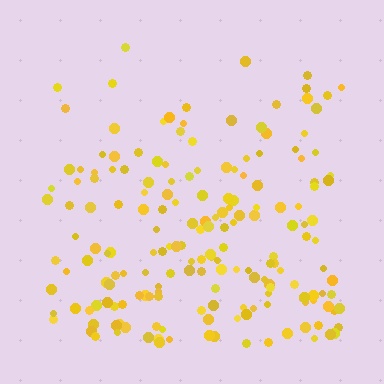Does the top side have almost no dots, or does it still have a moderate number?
Still a moderate number, just noticeably fewer than the bottom.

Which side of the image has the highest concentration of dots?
The bottom.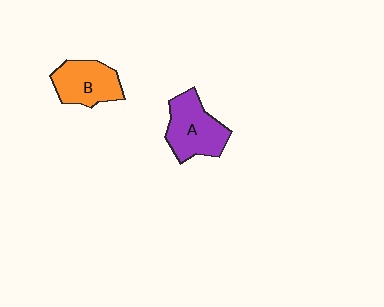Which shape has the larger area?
Shape A (purple).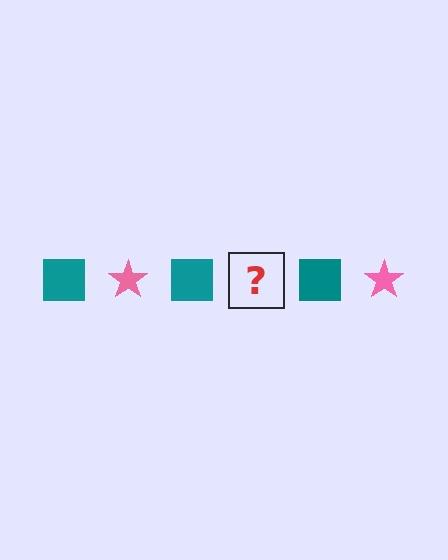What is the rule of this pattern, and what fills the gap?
The rule is that the pattern alternates between teal square and pink star. The gap should be filled with a pink star.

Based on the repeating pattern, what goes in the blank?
The blank should be a pink star.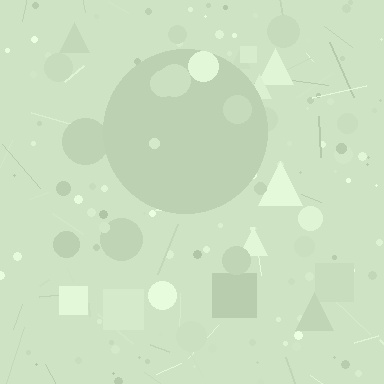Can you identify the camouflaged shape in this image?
The camouflaged shape is a circle.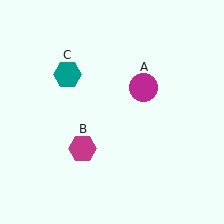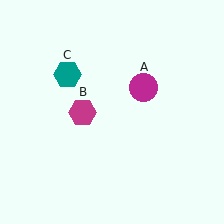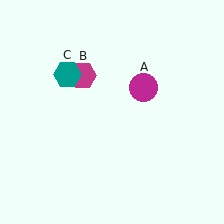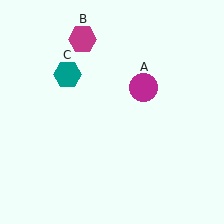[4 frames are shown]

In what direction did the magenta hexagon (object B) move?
The magenta hexagon (object B) moved up.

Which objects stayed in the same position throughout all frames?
Magenta circle (object A) and teal hexagon (object C) remained stationary.